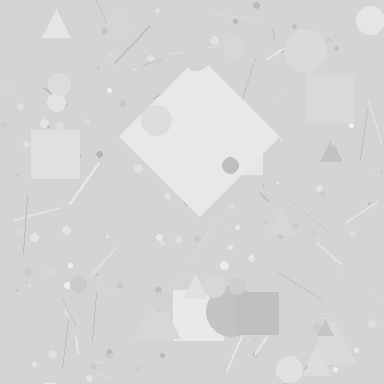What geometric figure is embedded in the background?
A diamond is embedded in the background.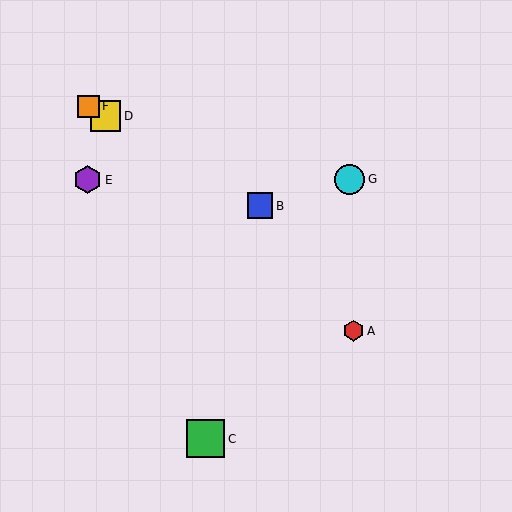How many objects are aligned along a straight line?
3 objects (B, D, F) are aligned along a straight line.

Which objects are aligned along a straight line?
Objects B, D, F are aligned along a straight line.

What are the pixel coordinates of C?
Object C is at (206, 439).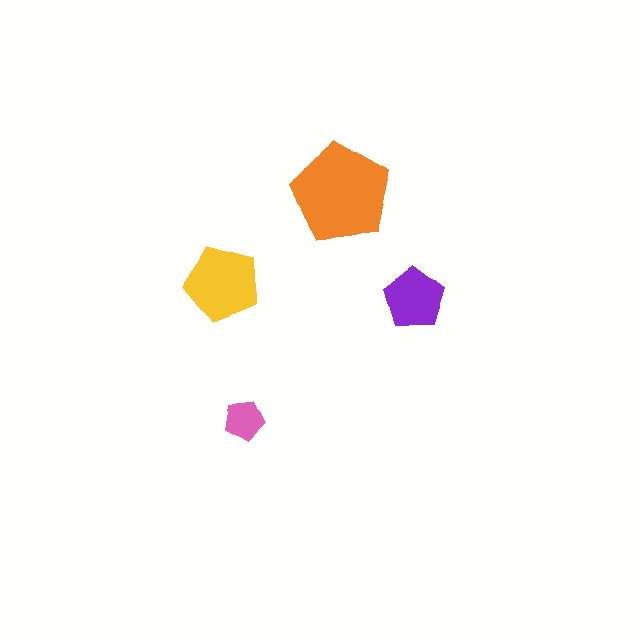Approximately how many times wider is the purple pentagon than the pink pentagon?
About 1.5 times wider.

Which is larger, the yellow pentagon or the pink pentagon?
The yellow one.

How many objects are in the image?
There are 4 objects in the image.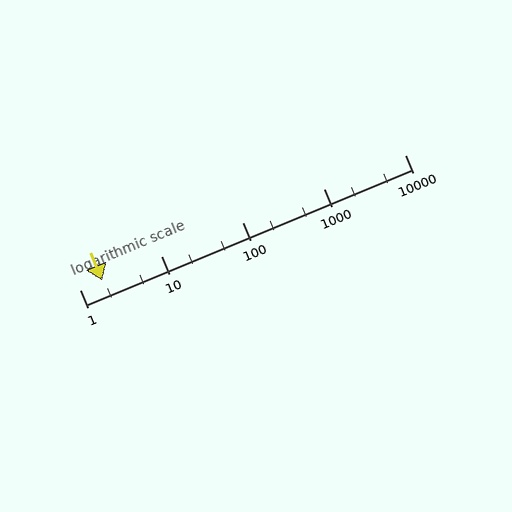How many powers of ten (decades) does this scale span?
The scale spans 4 decades, from 1 to 10000.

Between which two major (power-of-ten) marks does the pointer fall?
The pointer is between 1 and 10.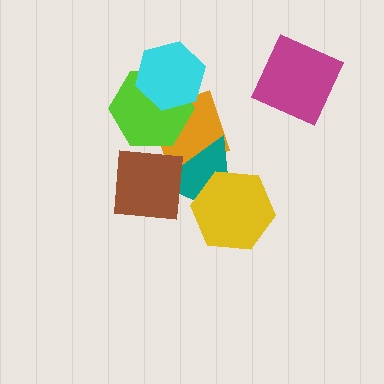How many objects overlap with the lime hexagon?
3 objects overlap with the lime hexagon.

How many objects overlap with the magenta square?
0 objects overlap with the magenta square.